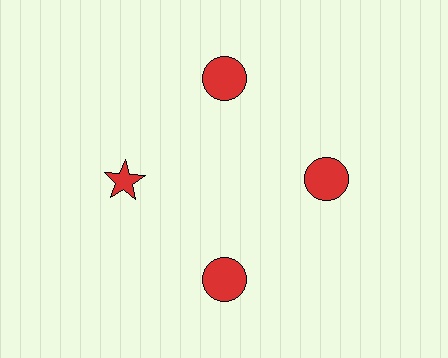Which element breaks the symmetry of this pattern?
The red star at roughly the 9 o'clock position breaks the symmetry. All other shapes are red circles.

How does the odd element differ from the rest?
It has a different shape: star instead of circle.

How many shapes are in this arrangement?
There are 4 shapes arranged in a ring pattern.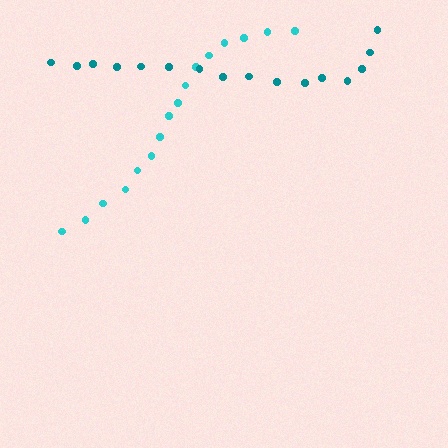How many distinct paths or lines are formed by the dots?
There are 2 distinct paths.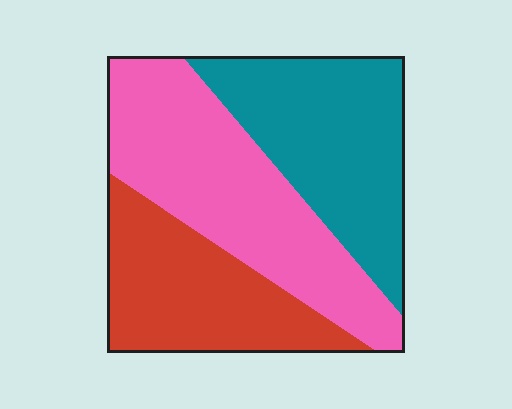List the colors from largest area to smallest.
From largest to smallest: pink, teal, red.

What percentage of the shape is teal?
Teal covers 33% of the shape.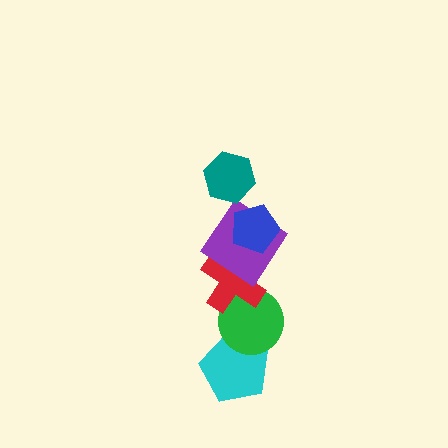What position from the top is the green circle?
The green circle is 5th from the top.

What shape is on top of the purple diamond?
The blue pentagon is on top of the purple diamond.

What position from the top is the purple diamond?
The purple diamond is 3rd from the top.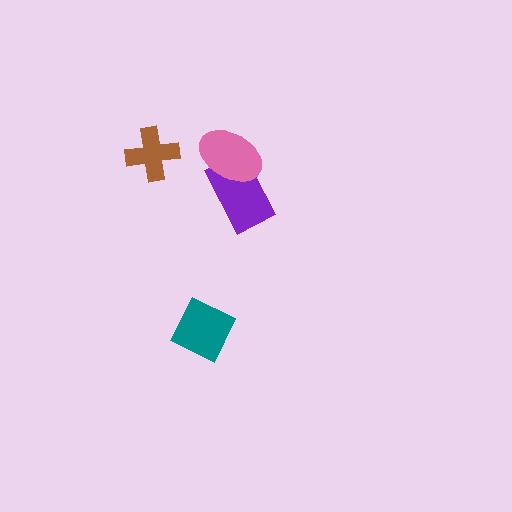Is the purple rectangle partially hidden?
Yes, it is partially covered by another shape.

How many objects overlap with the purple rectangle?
1 object overlaps with the purple rectangle.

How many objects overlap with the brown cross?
0 objects overlap with the brown cross.